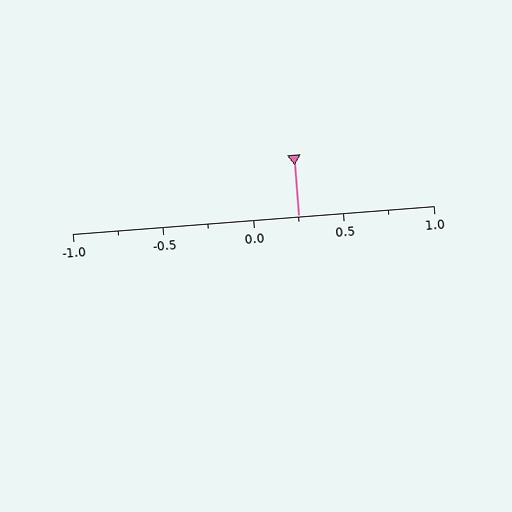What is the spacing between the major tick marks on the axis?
The major ticks are spaced 0.5 apart.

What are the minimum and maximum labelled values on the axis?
The axis runs from -1.0 to 1.0.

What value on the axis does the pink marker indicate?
The marker indicates approximately 0.25.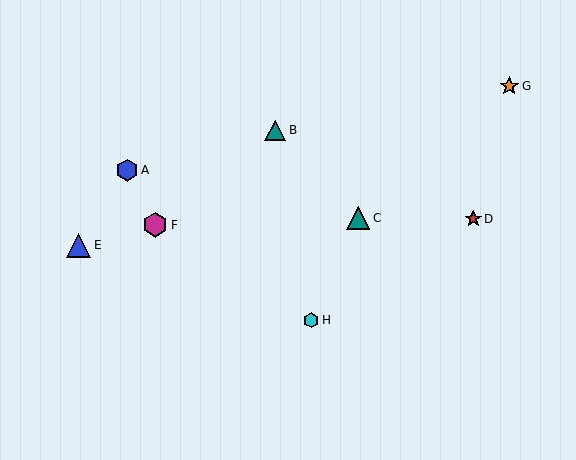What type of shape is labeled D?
Shape D is a red star.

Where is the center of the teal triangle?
The center of the teal triangle is at (358, 218).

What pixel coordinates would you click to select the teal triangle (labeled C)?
Click at (358, 218) to select the teal triangle C.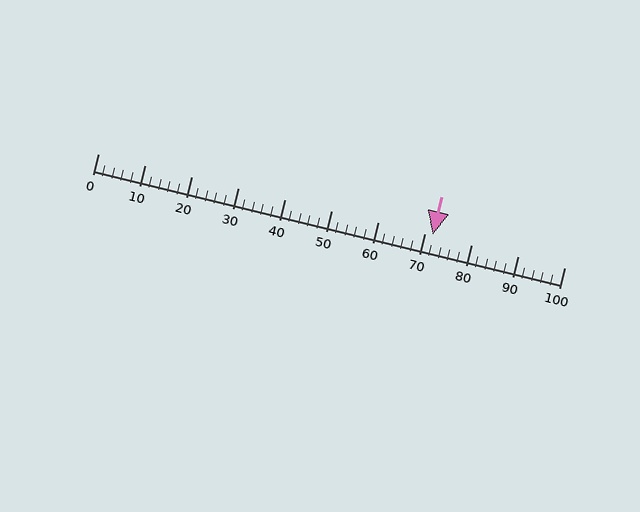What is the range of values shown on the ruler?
The ruler shows values from 0 to 100.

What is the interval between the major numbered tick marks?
The major tick marks are spaced 10 units apart.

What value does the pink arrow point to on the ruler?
The pink arrow points to approximately 72.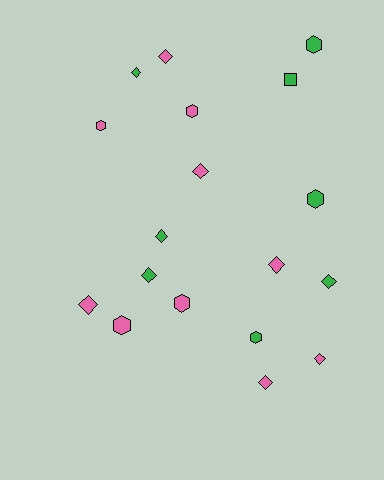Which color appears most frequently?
Pink, with 10 objects.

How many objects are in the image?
There are 18 objects.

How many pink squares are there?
There are no pink squares.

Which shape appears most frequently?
Diamond, with 10 objects.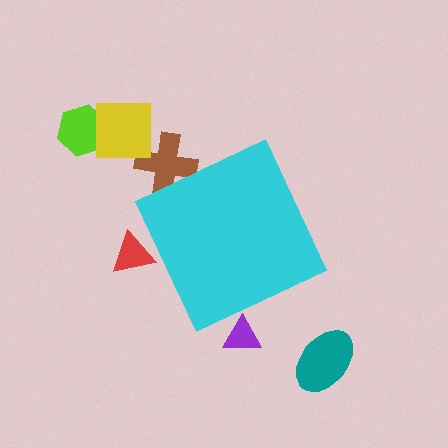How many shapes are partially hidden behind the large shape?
3 shapes are partially hidden.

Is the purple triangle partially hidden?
Yes, the purple triangle is partially hidden behind the cyan diamond.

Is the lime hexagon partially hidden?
No, the lime hexagon is fully visible.